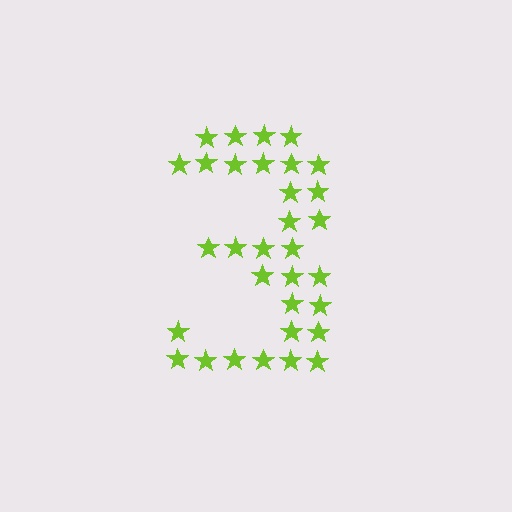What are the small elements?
The small elements are stars.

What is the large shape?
The large shape is the digit 3.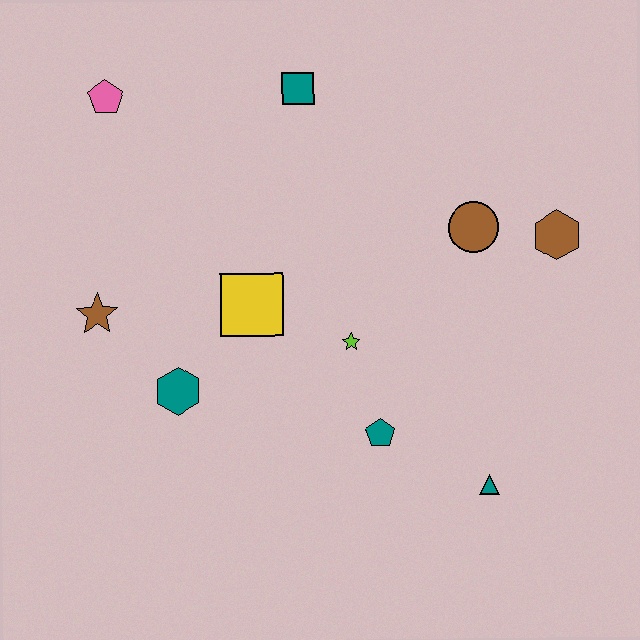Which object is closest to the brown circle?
The brown hexagon is closest to the brown circle.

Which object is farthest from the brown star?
The brown hexagon is farthest from the brown star.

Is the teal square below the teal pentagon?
No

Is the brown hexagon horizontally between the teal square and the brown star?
No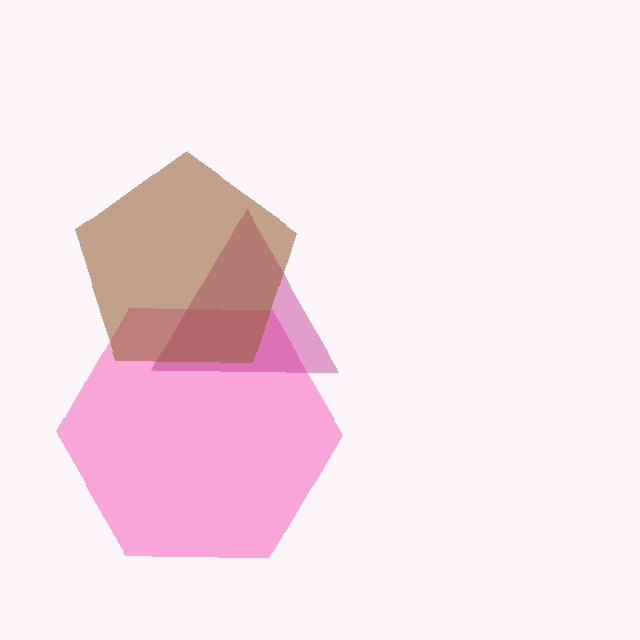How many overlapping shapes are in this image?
There are 3 overlapping shapes in the image.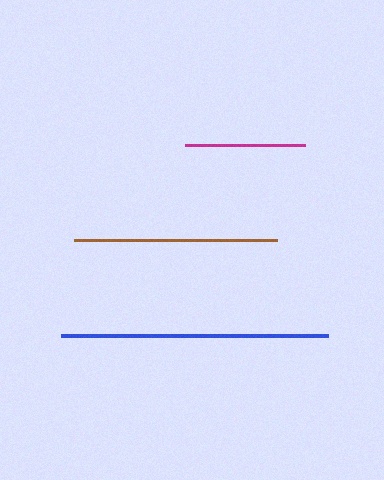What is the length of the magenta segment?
The magenta segment is approximately 120 pixels long.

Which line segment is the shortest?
The magenta line is the shortest at approximately 120 pixels.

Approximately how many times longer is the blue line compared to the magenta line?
The blue line is approximately 2.2 times the length of the magenta line.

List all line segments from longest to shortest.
From longest to shortest: blue, brown, magenta.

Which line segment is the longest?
The blue line is the longest at approximately 267 pixels.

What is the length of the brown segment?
The brown segment is approximately 202 pixels long.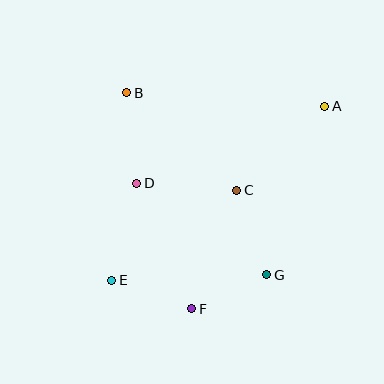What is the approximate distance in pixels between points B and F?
The distance between B and F is approximately 225 pixels.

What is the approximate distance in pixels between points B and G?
The distance between B and G is approximately 229 pixels.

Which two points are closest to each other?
Points F and G are closest to each other.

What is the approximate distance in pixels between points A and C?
The distance between A and C is approximately 122 pixels.